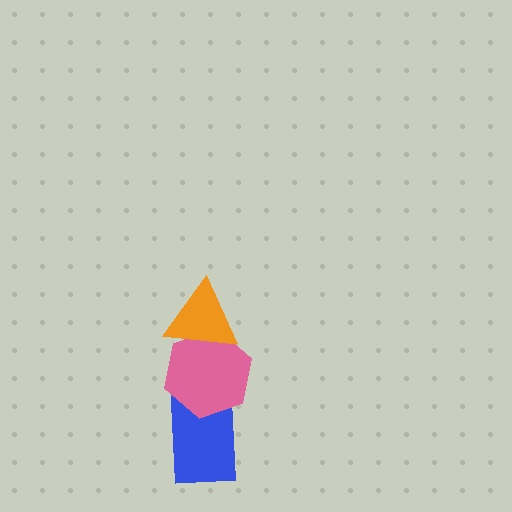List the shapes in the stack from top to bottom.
From top to bottom: the orange triangle, the pink hexagon, the blue rectangle.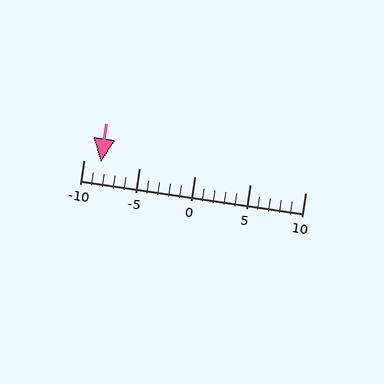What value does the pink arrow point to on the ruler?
The pink arrow points to approximately -8.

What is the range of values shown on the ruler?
The ruler shows values from -10 to 10.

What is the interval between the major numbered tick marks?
The major tick marks are spaced 5 units apart.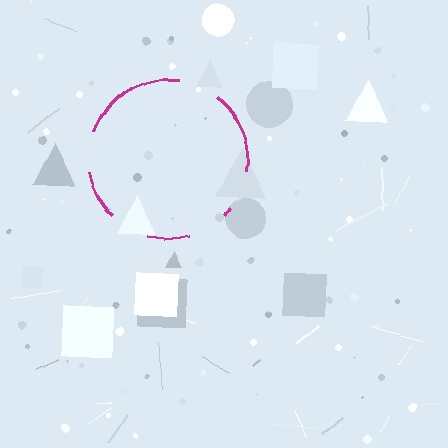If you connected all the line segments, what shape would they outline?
They would outline a circle.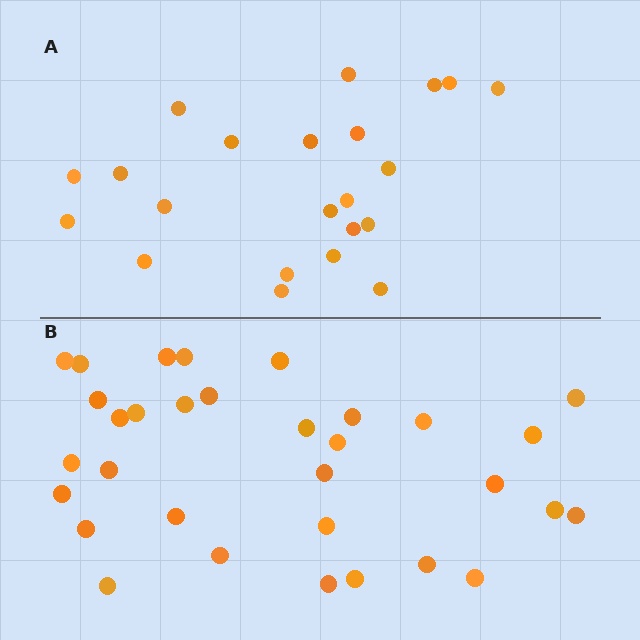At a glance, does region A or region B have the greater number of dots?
Region B (the bottom region) has more dots.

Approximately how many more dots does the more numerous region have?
Region B has roughly 10 or so more dots than region A.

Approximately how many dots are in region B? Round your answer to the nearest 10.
About 30 dots. (The exact count is 32, which rounds to 30.)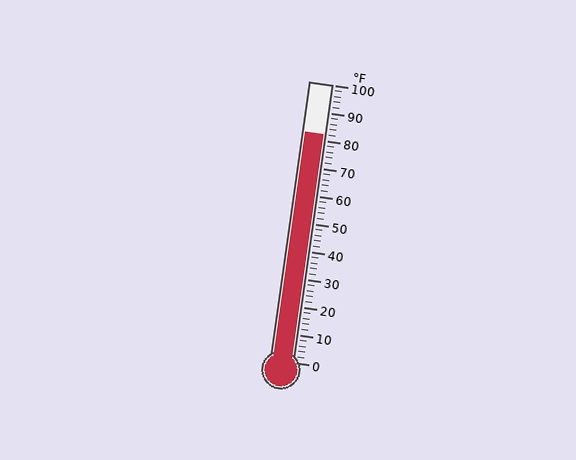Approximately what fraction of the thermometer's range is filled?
The thermometer is filled to approximately 80% of its range.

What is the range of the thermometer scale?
The thermometer scale ranges from 0°F to 100°F.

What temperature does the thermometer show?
The thermometer shows approximately 82°F.